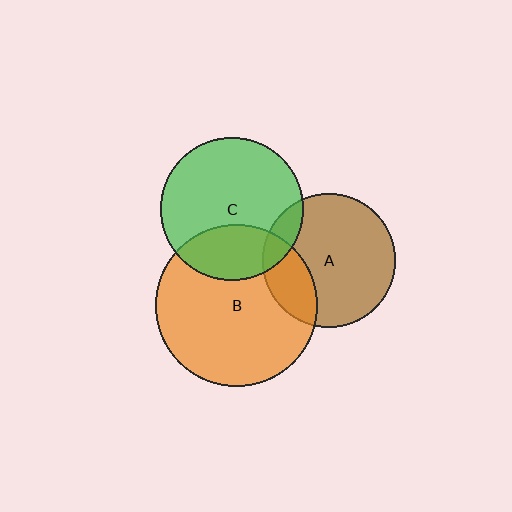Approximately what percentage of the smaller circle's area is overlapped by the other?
Approximately 25%.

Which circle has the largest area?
Circle B (orange).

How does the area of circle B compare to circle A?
Approximately 1.5 times.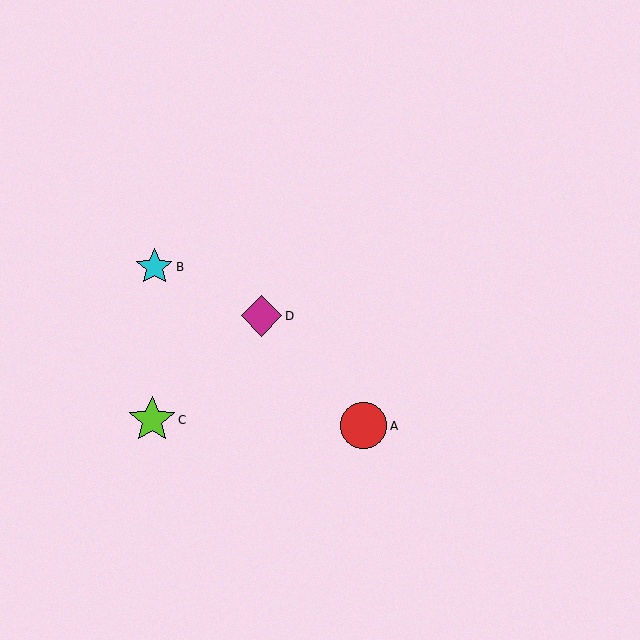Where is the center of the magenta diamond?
The center of the magenta diamond is at (261, 316).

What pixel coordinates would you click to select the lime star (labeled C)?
Click at (152, 420) to select the lime star C.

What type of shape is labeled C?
Shape C is a lime star.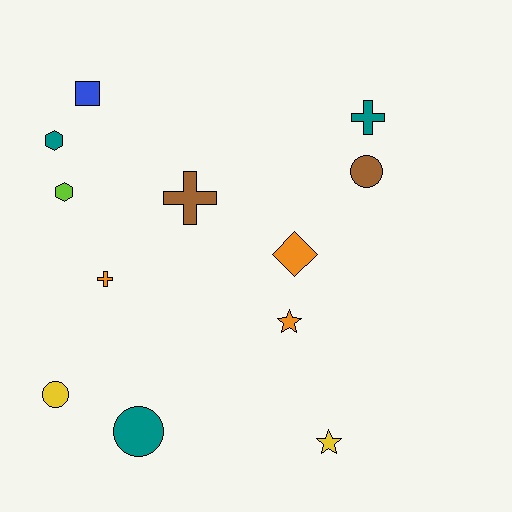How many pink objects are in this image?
There are no pink objects.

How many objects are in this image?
There are 12 objects.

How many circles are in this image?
There are 3 circles.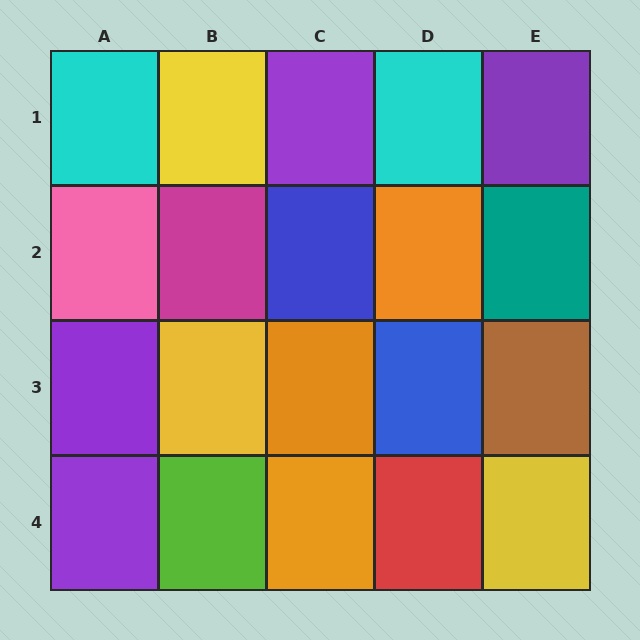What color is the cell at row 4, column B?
Lime.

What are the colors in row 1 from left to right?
Cyan, yellow, purple, cyan, purple.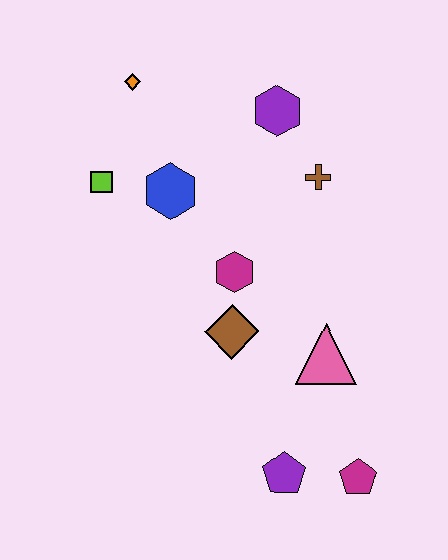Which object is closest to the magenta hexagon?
The brown diamond is closest to the magenta hexagon.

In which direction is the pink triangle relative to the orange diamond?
The pink triangle is below the orange diamond.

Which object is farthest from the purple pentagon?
The orange diamond is farthest from the purple pentagon.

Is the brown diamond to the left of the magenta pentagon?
Yes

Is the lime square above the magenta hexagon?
Yes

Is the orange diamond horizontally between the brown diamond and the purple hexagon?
No